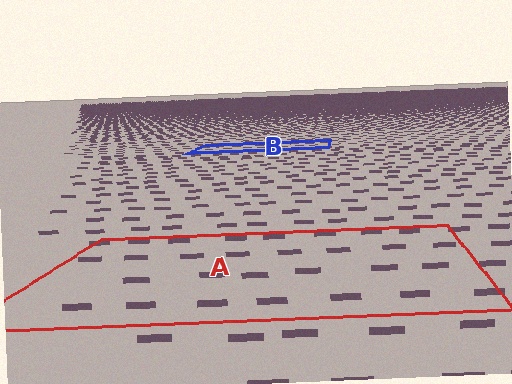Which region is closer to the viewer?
Region A is closer. The texture elements there are larger and more spread out.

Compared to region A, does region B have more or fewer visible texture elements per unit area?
Region B has more texture elements per unit area — they are packed more densely because it is farther away.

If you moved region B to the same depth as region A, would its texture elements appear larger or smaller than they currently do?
They would appear larger. At a closer depth, the same texture elements are projected at a bigger on-screen size.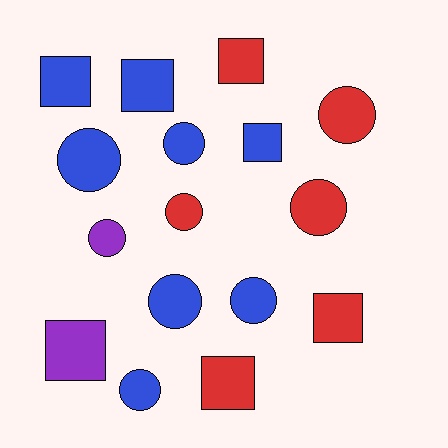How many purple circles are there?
There is 1 purple circle.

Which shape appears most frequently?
Circle, with 9 objects.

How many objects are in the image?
There are 16 objects.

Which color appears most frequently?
Blue, with 8 objects.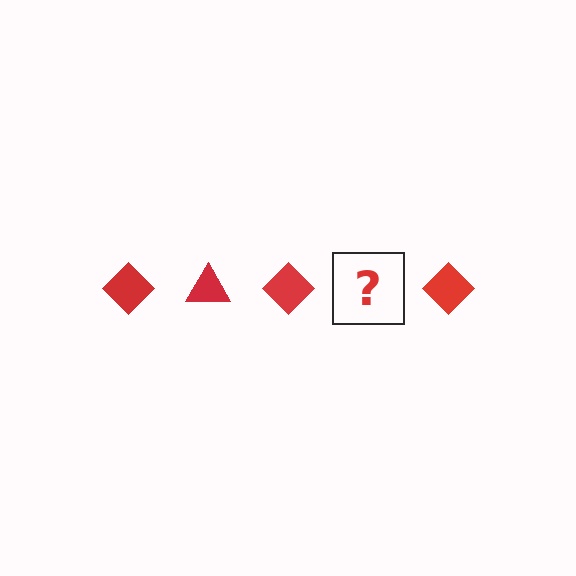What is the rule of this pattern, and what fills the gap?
The rule is that the pattern cycles through diamond, triangle shapes in red. The gap should be filled with a red triangle.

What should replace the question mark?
The question mark should be replaced with a red triangle.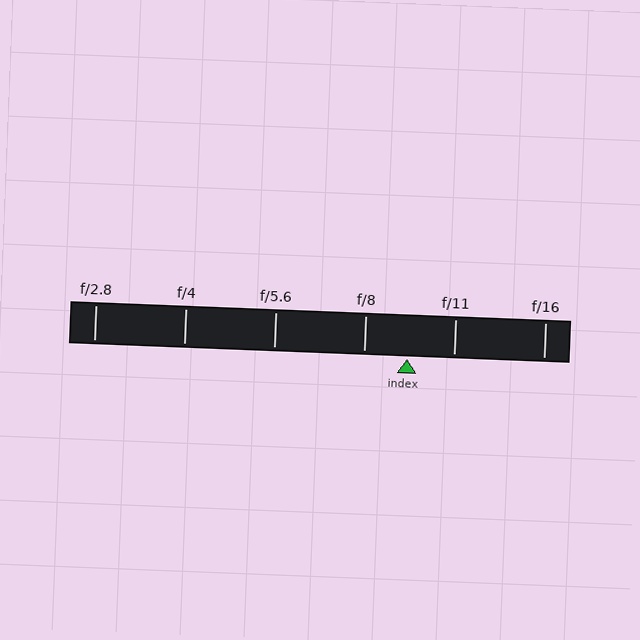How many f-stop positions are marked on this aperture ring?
There are 6 f-stop positions marked.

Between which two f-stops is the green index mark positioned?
The index mark is between f/8 and f/11.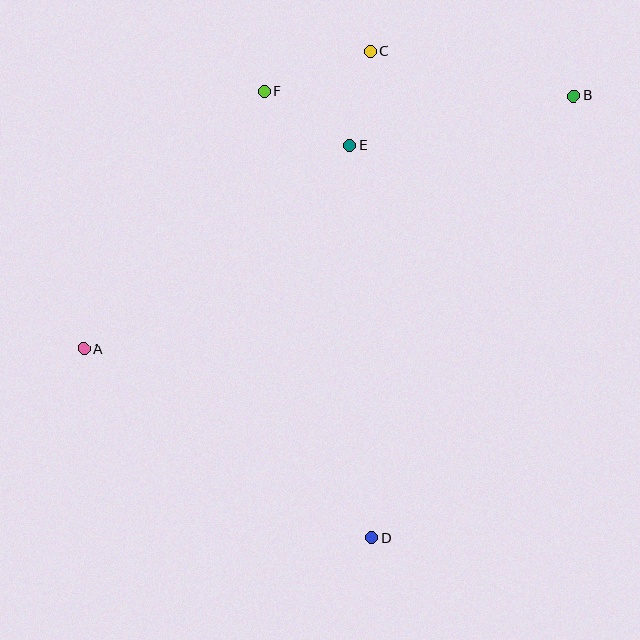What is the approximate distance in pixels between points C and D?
The distance between C and D is approximately 487 pixels.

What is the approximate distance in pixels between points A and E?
The distance between A and E is approximately 335 pixels.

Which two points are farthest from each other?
Points A and B are farthest from each other.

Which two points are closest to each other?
Points C and E are closest to each other.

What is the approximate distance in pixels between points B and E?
The distance between B and E is approximately 230 pixels.